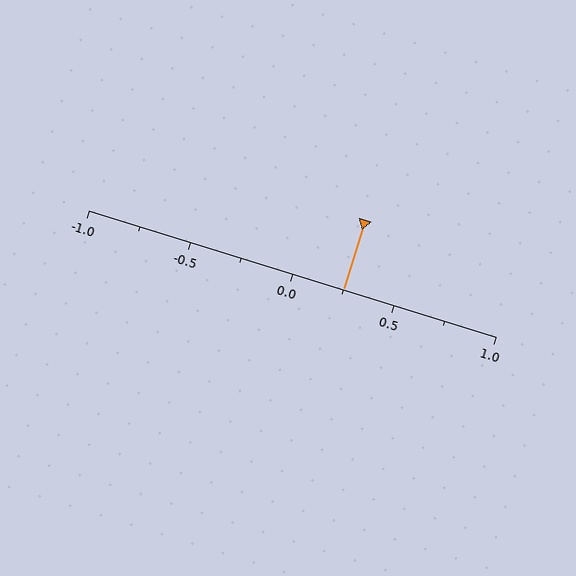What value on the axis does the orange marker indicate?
The marker indicates approximately 0.25.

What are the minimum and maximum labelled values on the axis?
The axis runs from -1.0 to 1.0.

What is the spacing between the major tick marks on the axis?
The major ticks are spaced 0.5 apart.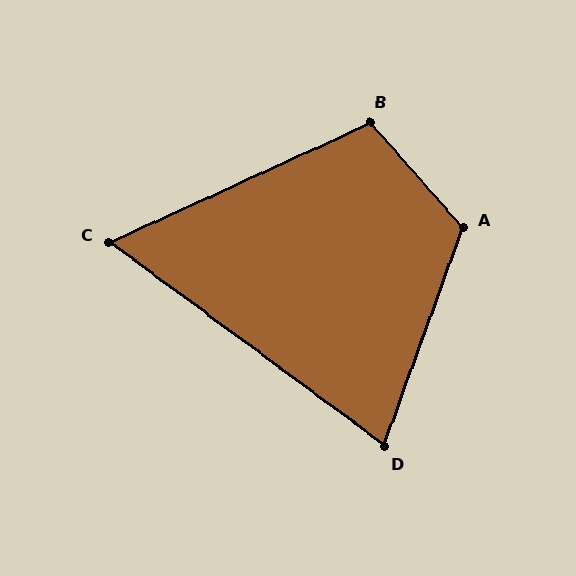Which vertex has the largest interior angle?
A, at approximately 119 degrees.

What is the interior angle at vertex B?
Approximately 107 degrees (obtuse).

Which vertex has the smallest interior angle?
C, at approximately 61 degrees.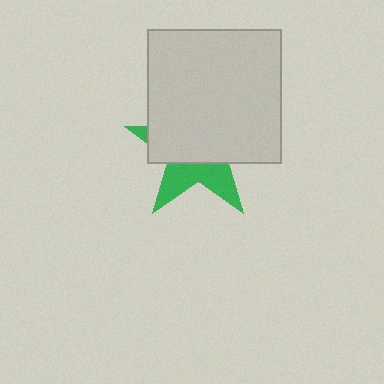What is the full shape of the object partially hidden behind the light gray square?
The partially hidden object is a green star.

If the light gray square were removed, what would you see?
You would see the complete green star.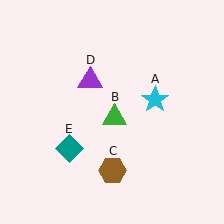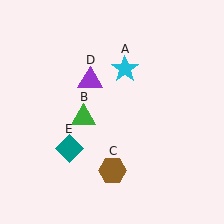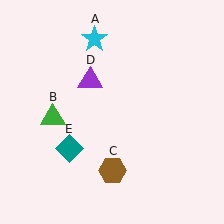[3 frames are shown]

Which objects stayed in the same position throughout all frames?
Brown hexagon (object C) and purple triangle (object D) and teal diamond (object E) remained stationary.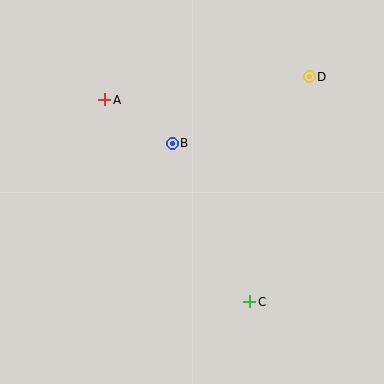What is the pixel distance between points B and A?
The distance between B and A is 80 pixels.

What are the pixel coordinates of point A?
Point A is at (105, 100).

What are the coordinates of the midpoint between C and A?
The midpoint between C and A is at (177, 201).